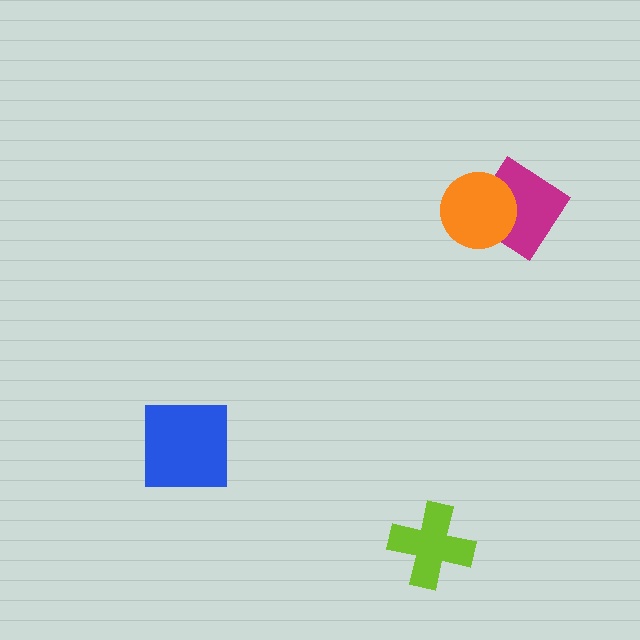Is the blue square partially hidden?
No, no other shape covers it.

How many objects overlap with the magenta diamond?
1 object overlaps with the magenta diamond.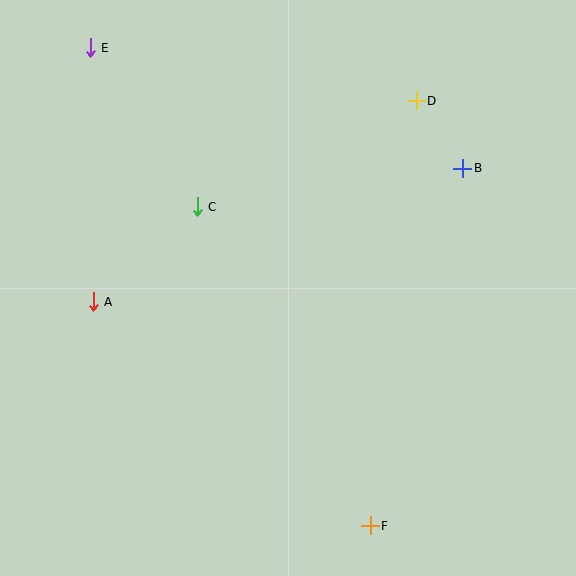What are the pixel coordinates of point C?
Point C is at (197, 207).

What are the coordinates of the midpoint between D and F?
The midpoint between D and F is at (393, 313).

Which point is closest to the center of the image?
Point C at (197, 207) is closest to the center.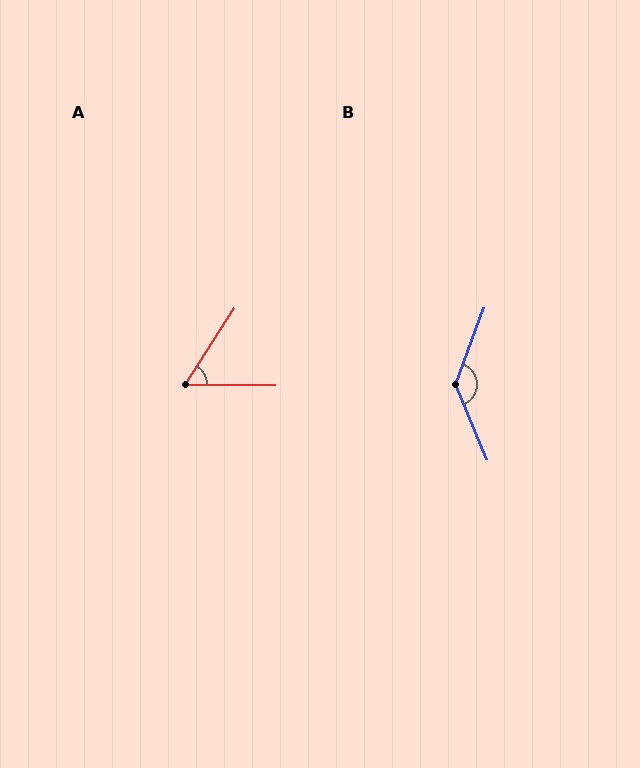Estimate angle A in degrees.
Approximately 58 degrees.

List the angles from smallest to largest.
A (58°), B (137°).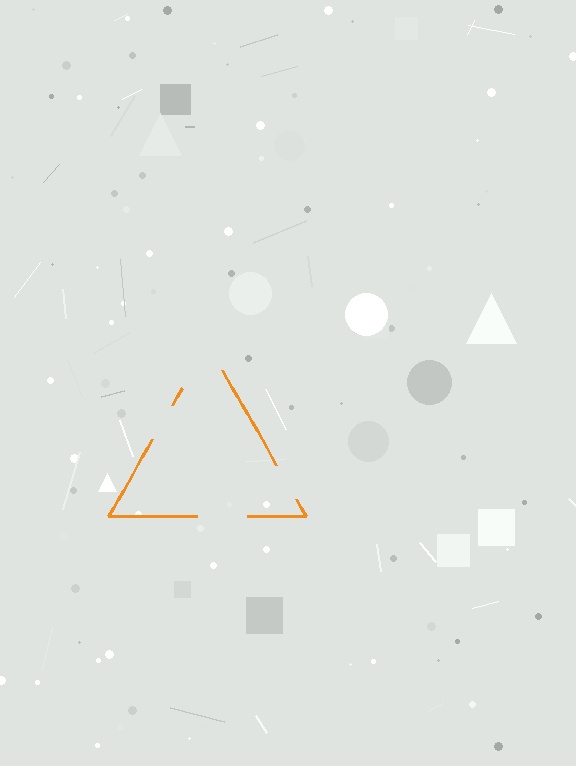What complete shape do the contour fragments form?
The contour fragments form a triangle.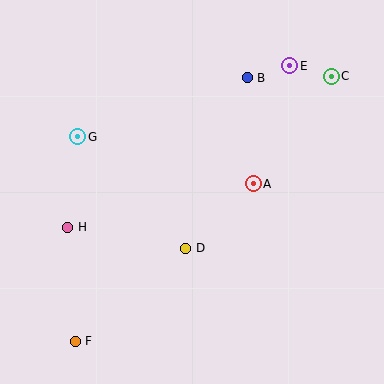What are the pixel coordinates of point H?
Point H is at (68, 227).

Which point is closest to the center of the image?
Point D at (186, 248) is closest to the center.